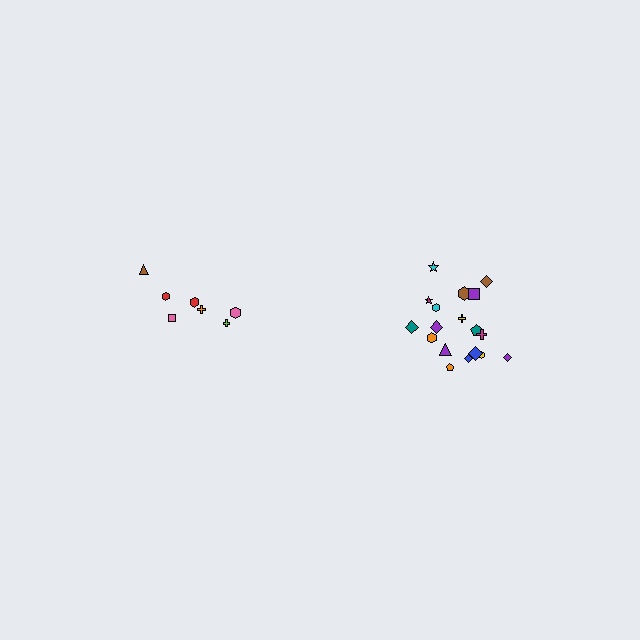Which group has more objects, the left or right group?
The right group.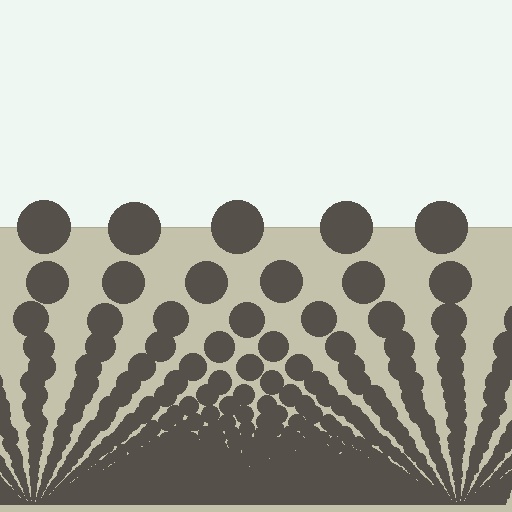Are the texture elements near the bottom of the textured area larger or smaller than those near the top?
Smaller. The gradient is inverted — elements near the bottom are smaller and denser.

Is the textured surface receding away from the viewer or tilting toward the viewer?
The surface appears to tilt toward the viewer. Texture elements get larger and sparser toward the top.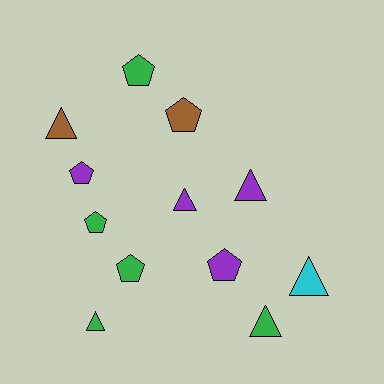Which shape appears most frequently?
Pentagon, with 6 objects.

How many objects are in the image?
There are 12 objects.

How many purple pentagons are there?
There are 2 purple pentagons.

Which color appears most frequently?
Green, with 5 objects.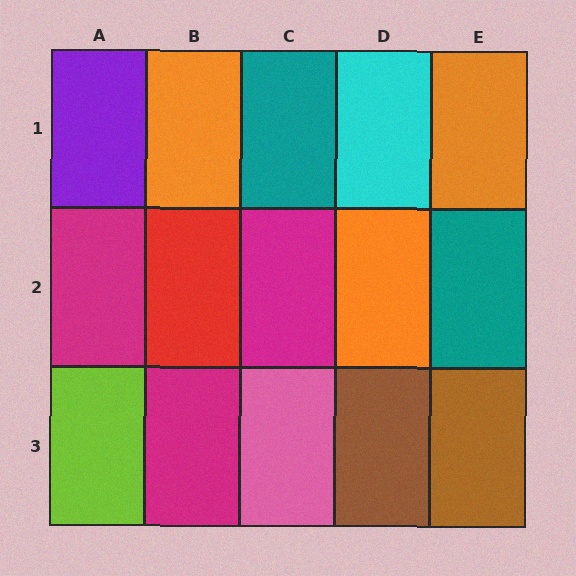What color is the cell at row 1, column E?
Orange.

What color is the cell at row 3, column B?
Magenta.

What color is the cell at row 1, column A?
Purple.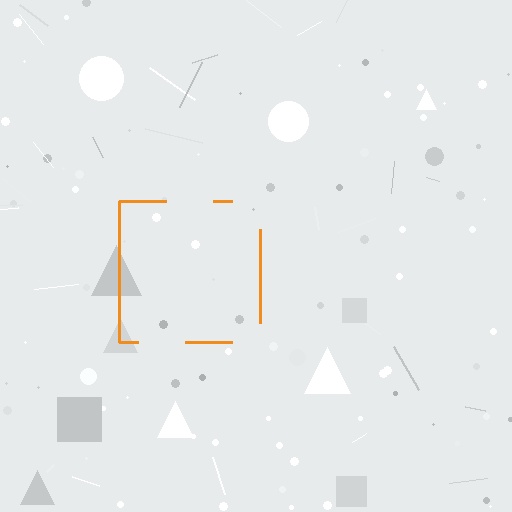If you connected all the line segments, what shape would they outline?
They would outline a square.